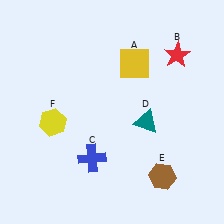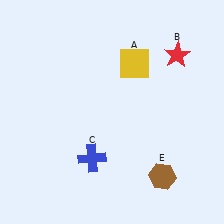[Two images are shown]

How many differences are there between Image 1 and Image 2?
There are 2 differences between the two images.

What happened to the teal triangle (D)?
The teal triangle (D) was removed in Image 2. It was in the bottom-right area of Image 1.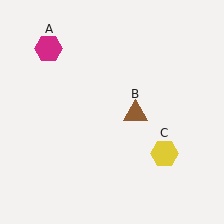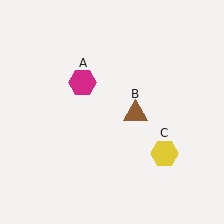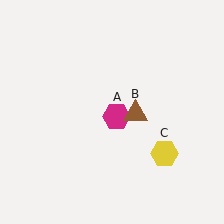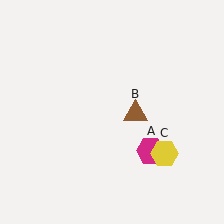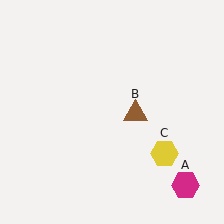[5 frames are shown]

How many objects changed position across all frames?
1 object changed position: magenta hexagon (object A).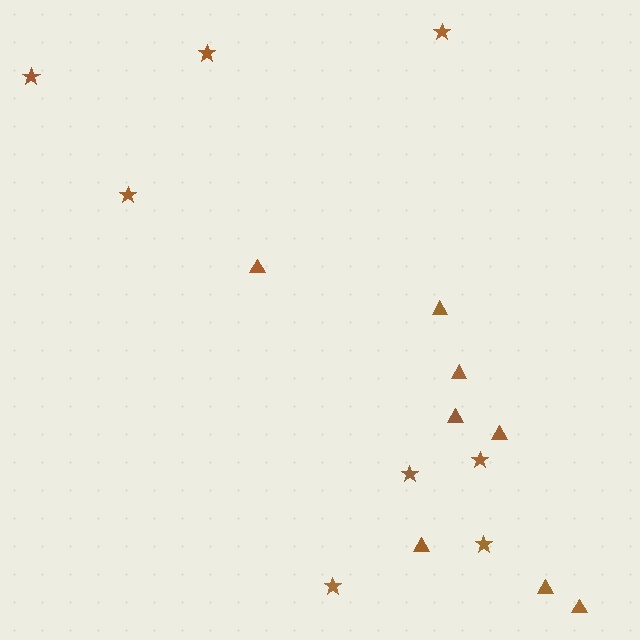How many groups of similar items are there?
There are 2 groups: one group of triangles (8) and one group of stars (8).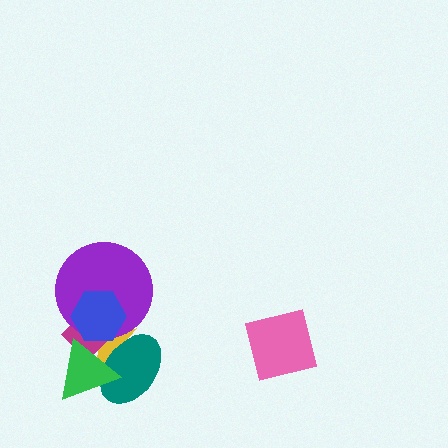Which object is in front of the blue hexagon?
The green triangle is in front of the blue hexagon.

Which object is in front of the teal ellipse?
The green triangle is in front of the teal ellipse.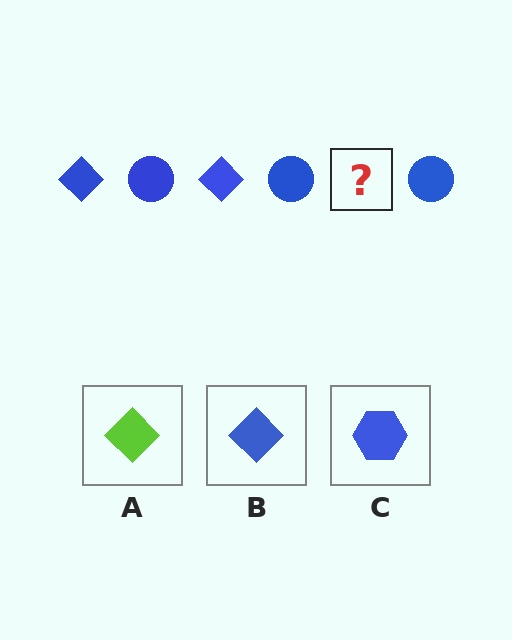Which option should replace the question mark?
Option B.